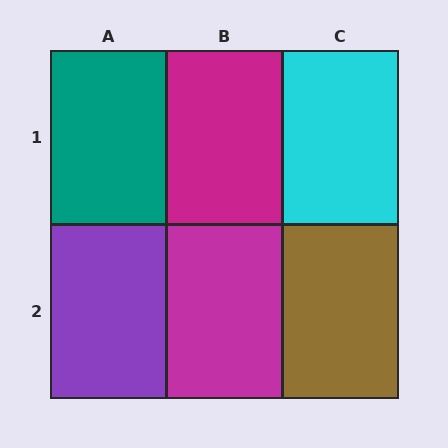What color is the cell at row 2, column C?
Brown.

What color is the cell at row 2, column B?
Magenta.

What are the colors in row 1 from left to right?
Teal, magenta, cyan.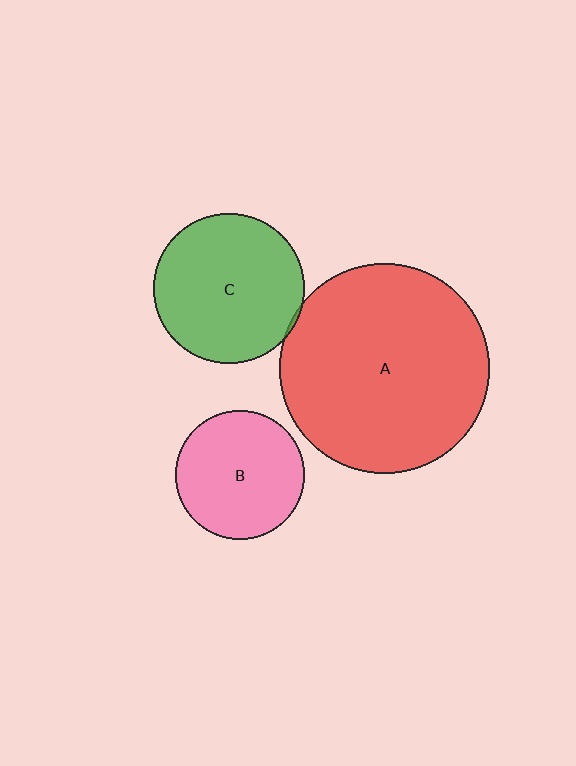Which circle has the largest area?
Circle A (red).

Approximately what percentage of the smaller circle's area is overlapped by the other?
Approximately 5%.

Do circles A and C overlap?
Yes.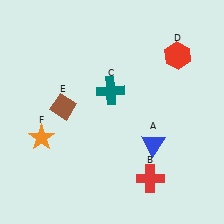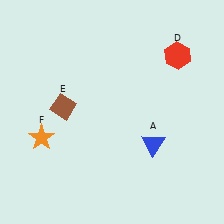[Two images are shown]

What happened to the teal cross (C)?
The teal cross (C) was removed in Image 2. It was in the top-left area of Image 1.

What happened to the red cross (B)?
The red cross (B) was removed in Image 2. It was in the bottom-right area of Image 1.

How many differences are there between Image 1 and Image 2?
There are 2 differences between the two images.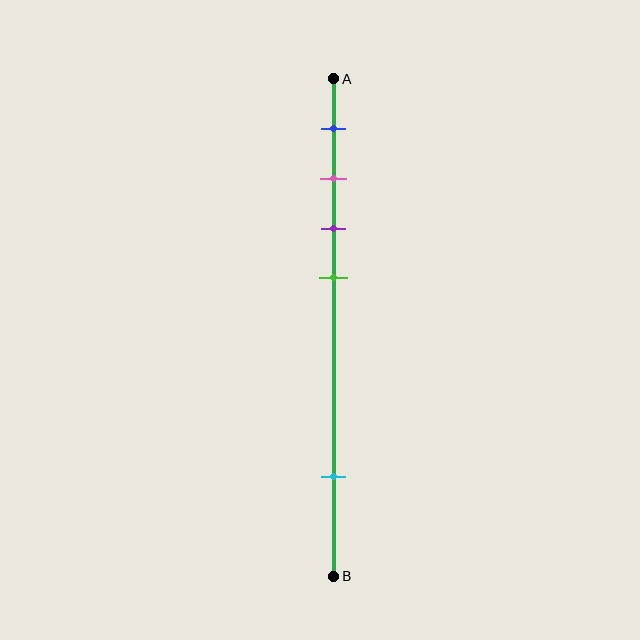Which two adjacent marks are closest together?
The pink and purple marks are the closest adjacent pair.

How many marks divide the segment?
There are 5 marks dividing the segment.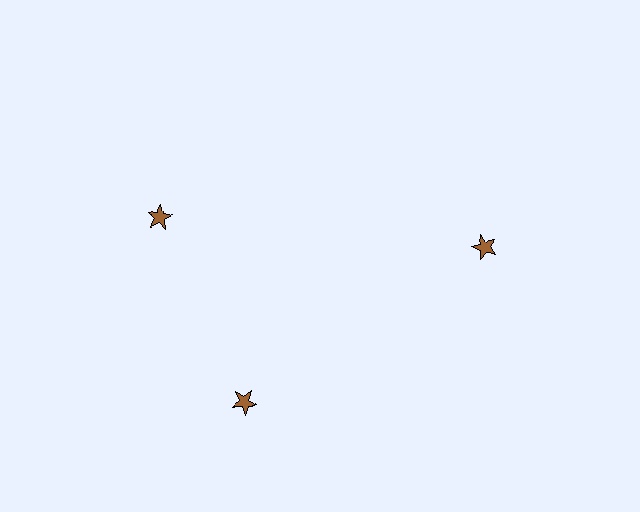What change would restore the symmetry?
The symmetry would be restored by rotating it back into even spacing with its neighbors so that all 3 stars sit at equal angles and equal distance from the center.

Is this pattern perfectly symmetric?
No. The 3 brown stars are arranged in a ring, but one element near the 11 o'clock position is rotated out of alignment along the ring, breaking the 3-fold rotational symmetry.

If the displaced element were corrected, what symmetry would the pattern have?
It would have 3-fold rotational symmetry — the pattern would map onto itself every 120 degrees.